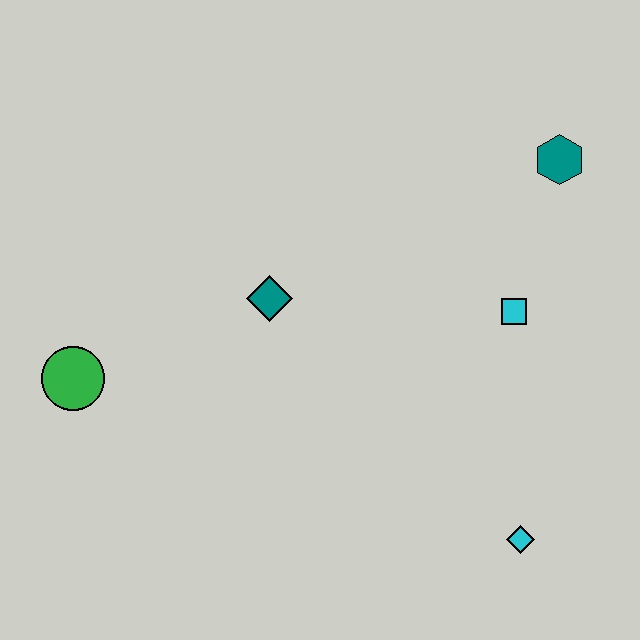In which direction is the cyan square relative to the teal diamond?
The cyan square is to the right of the teal diamond.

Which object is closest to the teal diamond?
The green circle is closest to the teal diamond.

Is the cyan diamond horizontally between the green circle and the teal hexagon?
Yes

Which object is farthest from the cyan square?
The green circle is farthest from the cyan square.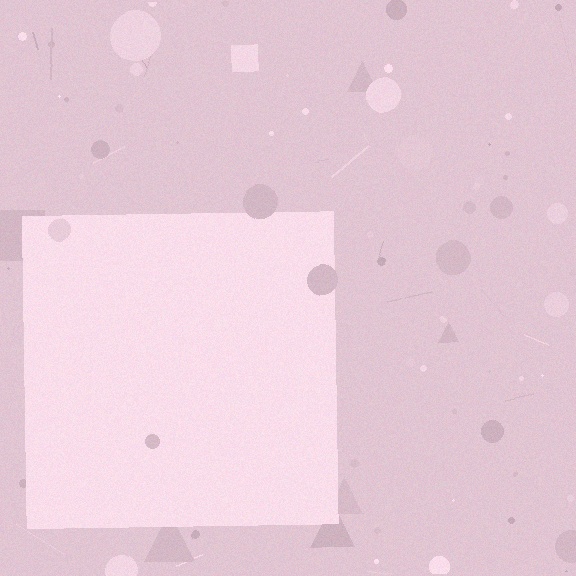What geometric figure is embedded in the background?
A square is embedded in the background.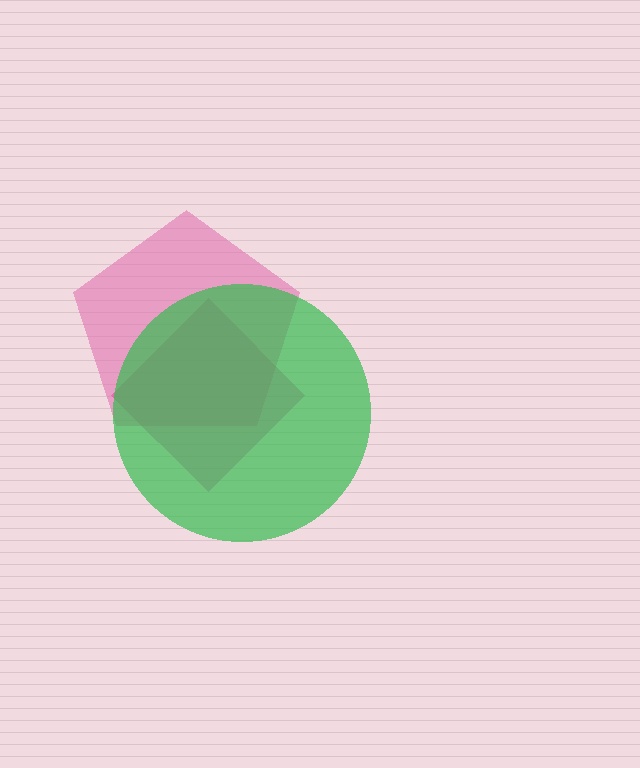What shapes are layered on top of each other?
The layered shapes are: a pink pentagon, a magenta diamond, a green circle.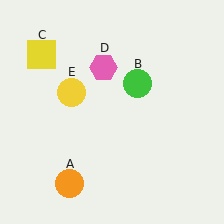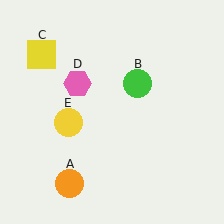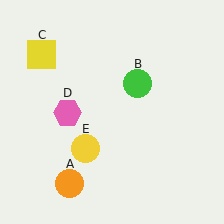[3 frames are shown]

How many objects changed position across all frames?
2 objects changed position: pink hexagon (object D), yellow circle (object E).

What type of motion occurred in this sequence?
The pink hexagon (object D), yellow circle (object E) rotated counterclockwise around the center of the scene.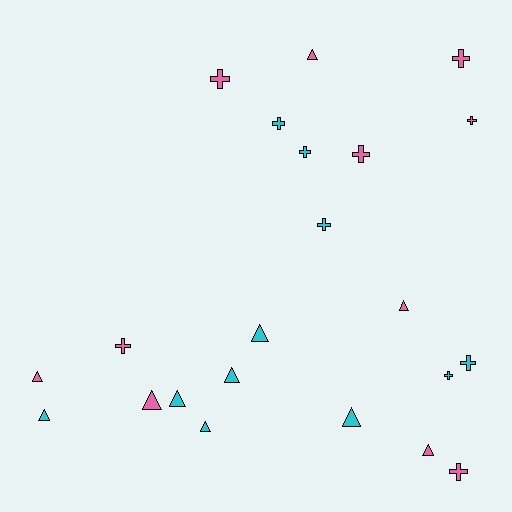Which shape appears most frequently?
Triangle, with 11 objects.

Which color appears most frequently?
Pink, with 11 objects.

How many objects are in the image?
There are 22 objects.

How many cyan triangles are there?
There are 6 cyan triangles.